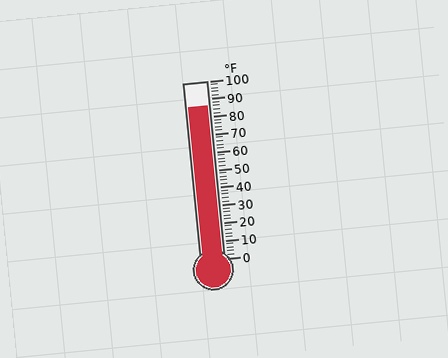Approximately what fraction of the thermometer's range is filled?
The thermometer is filled to approximately 85% of its range.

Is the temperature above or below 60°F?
The temperature is above 60°F.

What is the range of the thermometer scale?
The thermometer scale ranges from 0°F to 100°F.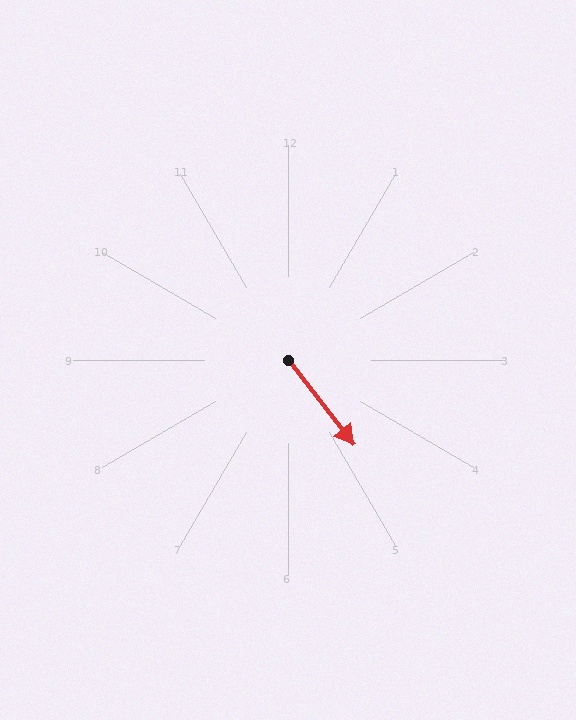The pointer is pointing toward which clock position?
Roughly 5 o'clock.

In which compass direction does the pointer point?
Southeast.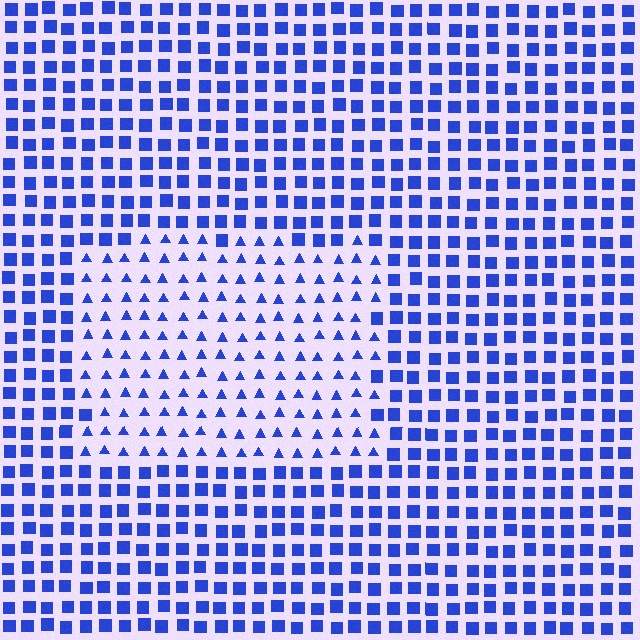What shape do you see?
I see a rectangle.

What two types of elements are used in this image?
The image uses triangles inside the rectangle region and squares outside it.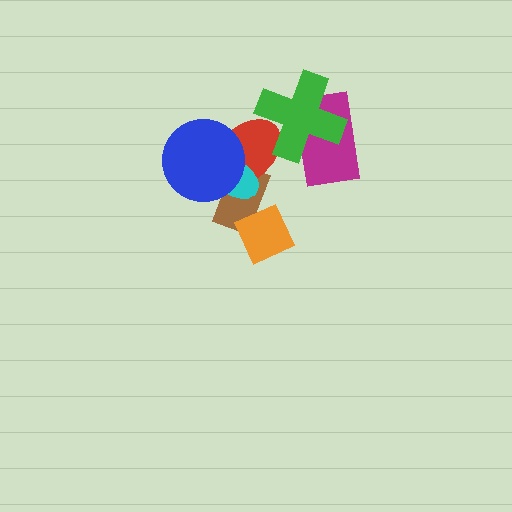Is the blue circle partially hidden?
No, no other shape covers it.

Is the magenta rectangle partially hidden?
Yes, it is partially covered by another shape.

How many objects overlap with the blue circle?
3 objects overlap with the blue circle.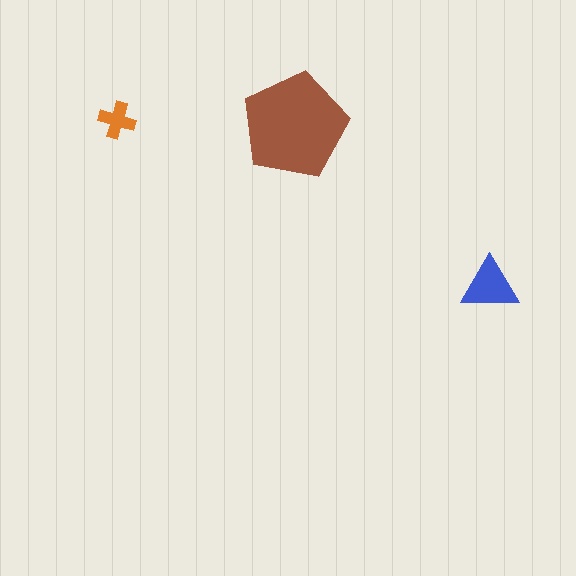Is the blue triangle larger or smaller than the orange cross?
Larger.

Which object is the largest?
The brown pentagon.